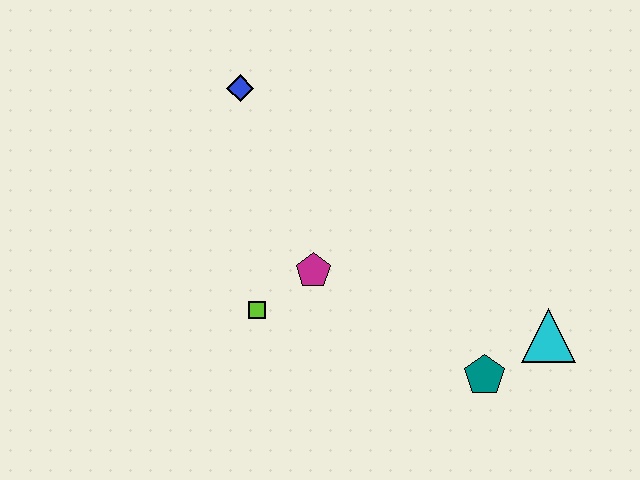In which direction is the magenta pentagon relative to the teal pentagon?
The magenta pentagon is to the left of the teal pentagon.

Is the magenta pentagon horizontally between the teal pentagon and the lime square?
Yes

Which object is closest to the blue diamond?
The magenta pentagon is closest to the blue diamond.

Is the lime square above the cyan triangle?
Yes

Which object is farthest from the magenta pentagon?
The cyan triangle is farthest from the magenta pentagon.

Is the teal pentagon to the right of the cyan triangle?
No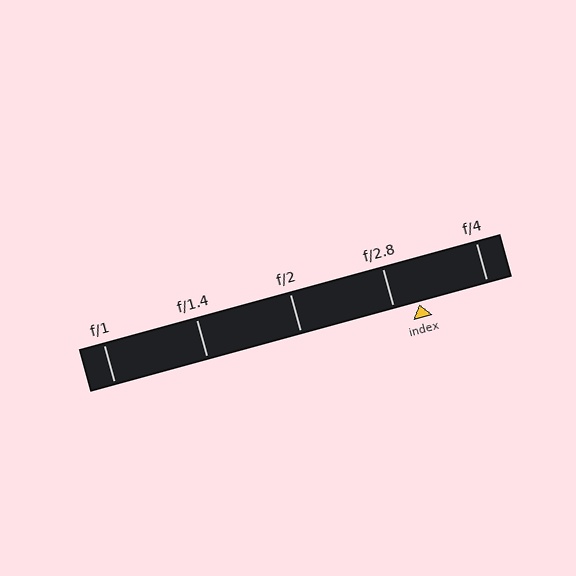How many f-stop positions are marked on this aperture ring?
There are 5 f-stop positions marked.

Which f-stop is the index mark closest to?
The index mark is closest to f/2.8.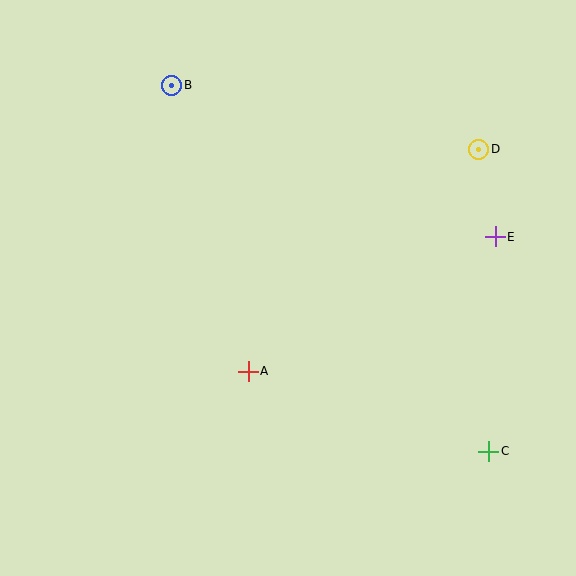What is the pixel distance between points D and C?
The distance between D and C is 302 pixels.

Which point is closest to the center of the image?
Point A at (248, 371) is closest to the center.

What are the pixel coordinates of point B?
Point B is at (172, 85).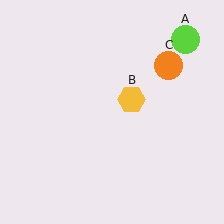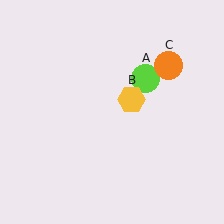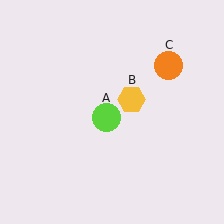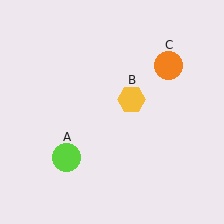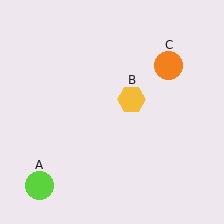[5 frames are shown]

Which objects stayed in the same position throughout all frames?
Yellow hexagon (object B) and orange circle (object C) remained stationary.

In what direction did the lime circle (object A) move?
The lime circle (object A) moved down and to the left.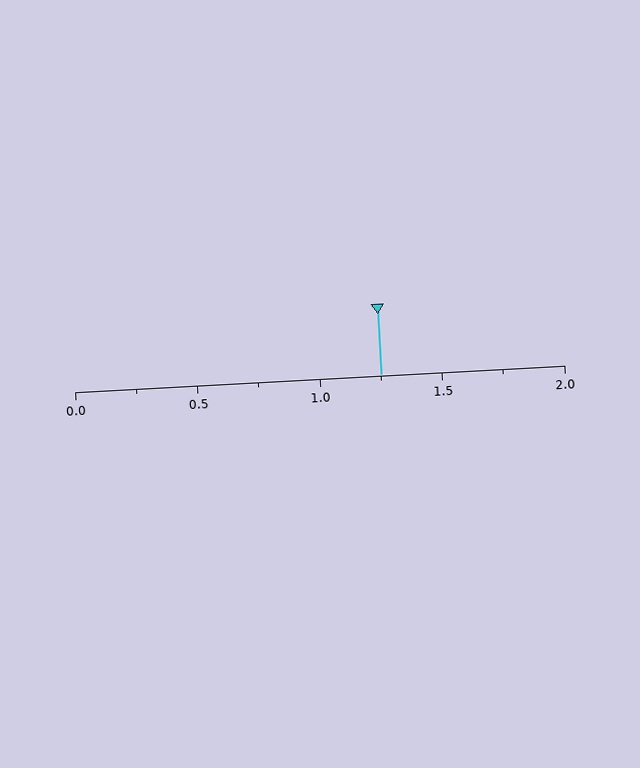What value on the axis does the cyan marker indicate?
The marker indicates approximately 1.25.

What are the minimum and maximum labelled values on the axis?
The axis runs from 0.0 to 2.0.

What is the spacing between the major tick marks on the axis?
The major ticks are spaced 0.5 apart.